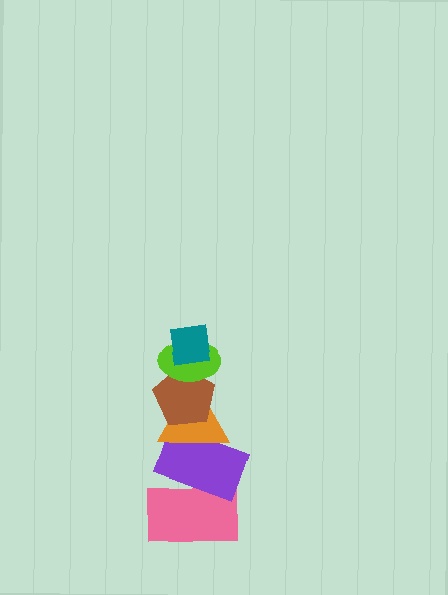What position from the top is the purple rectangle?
The purple rectangle is 5th from the top.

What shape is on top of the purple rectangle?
The orange triangle is on top of the purple rectangle.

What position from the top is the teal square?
The teal square is 1st from the top.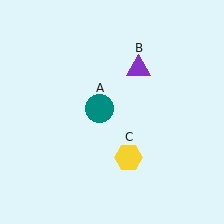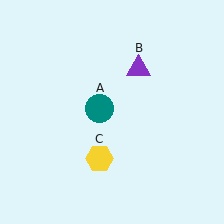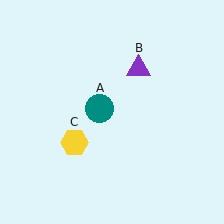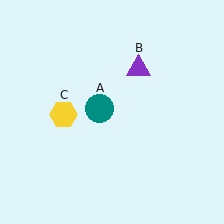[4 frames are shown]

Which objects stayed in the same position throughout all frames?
Teal circle (object A) and purple triangle (object B) remained stationary.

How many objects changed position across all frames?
1 object changed position: yellow hexagon (object C).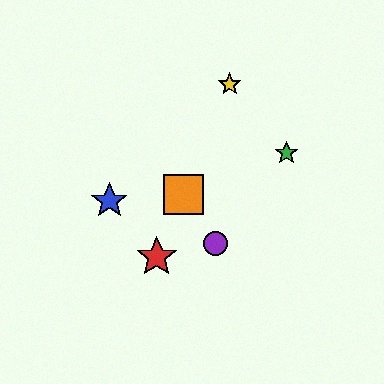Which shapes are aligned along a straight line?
The red star, the yellow star, the orange square are aligned along a straight line.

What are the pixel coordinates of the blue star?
The blue star is at (109, 201).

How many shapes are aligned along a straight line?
3 shapes (the red star, the yellow star, the orange square) are aligned along a straight line.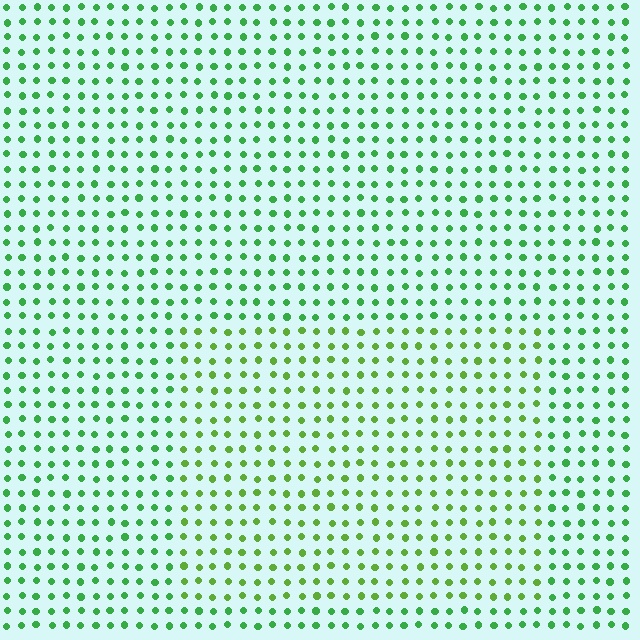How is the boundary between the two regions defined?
The boundary is defined purely by a slight shift in hue (about 27 degrees). Spacing, size, and orientation are identical on both sides.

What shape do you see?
I see a rectangle.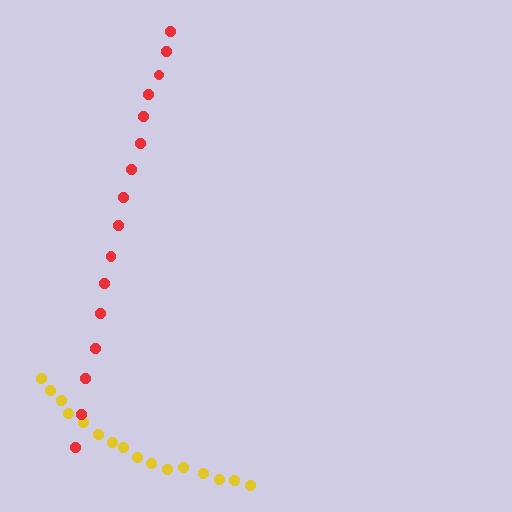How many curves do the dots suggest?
There are 2 distinct paths.